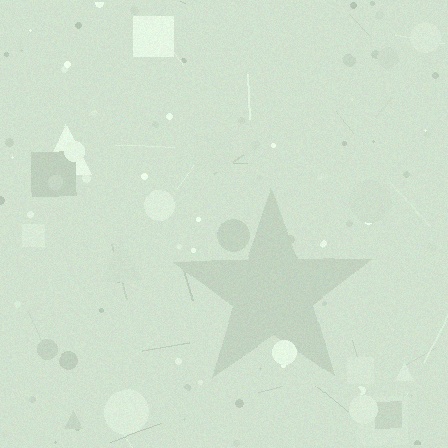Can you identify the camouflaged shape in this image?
The camouflaged shape is a star.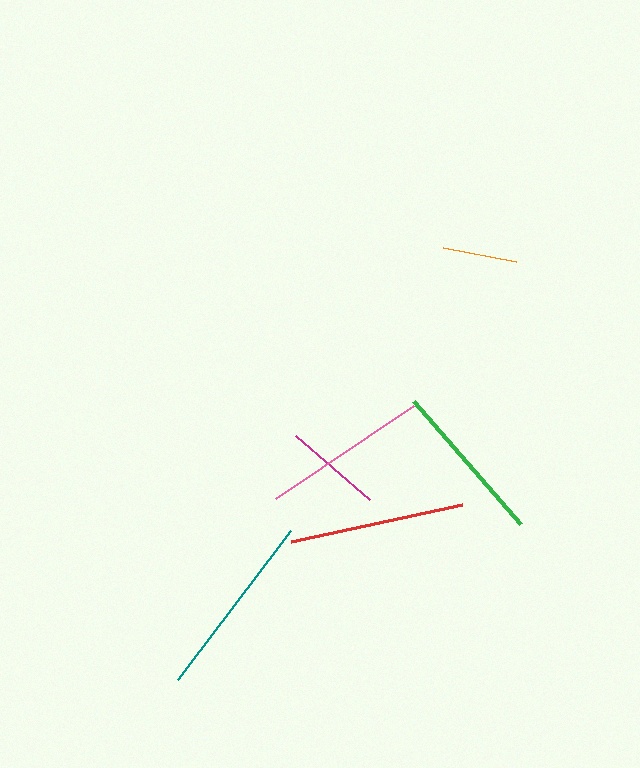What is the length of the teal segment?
The teal segment is approximately 188 pixels long.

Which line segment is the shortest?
The orange line is the shortest at approximately 74 pixels.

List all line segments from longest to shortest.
From longest to shortest: teal, red, pink, green, magenta, orange.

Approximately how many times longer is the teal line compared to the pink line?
The teal line is approximately 1.1 times the length of the pink line.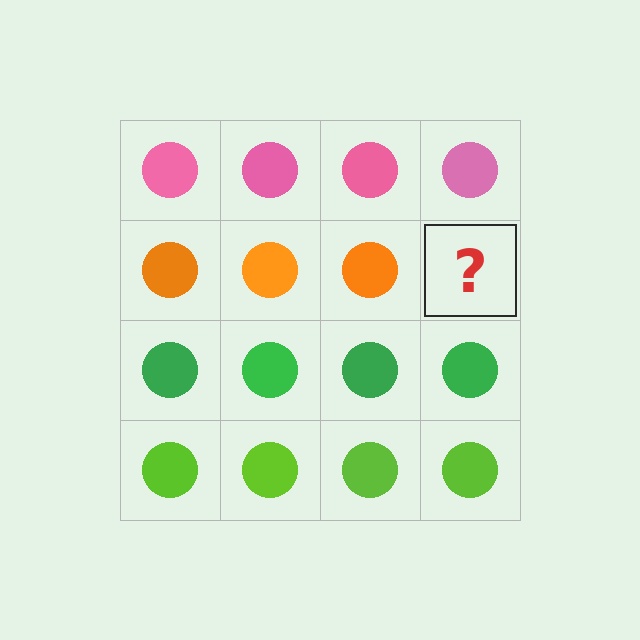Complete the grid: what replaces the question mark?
The question mark should be replaced with an orange circle.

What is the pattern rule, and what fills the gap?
The rule is that each row has a consistent color. The gap should be filled with an orange circle.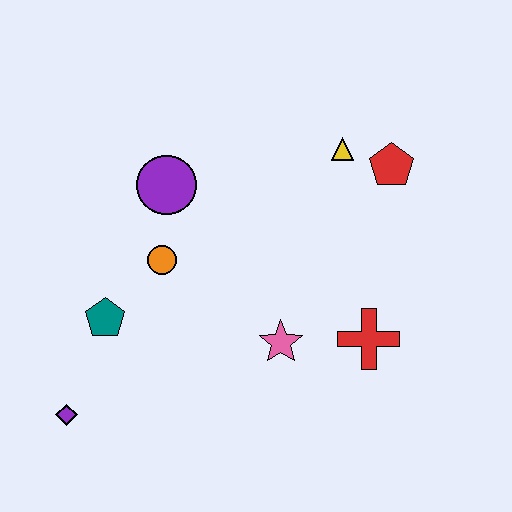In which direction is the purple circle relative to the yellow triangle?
The purple circle is to the left of the yellow triangle.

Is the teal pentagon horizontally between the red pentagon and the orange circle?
No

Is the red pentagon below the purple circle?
No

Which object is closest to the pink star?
The red cross is closest to the pink star.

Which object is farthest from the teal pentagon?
The red pentagon is farthest from the teal pentagon.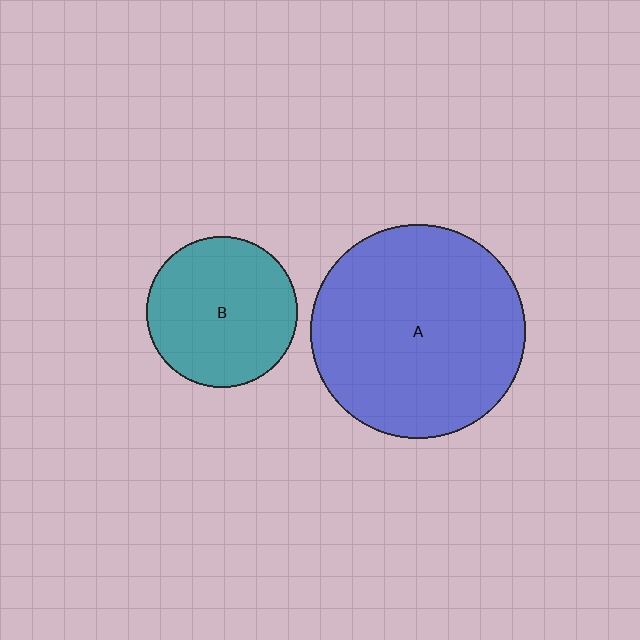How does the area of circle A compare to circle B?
Approximately 2.0 times.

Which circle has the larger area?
Circle A (blue).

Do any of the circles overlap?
No, none of the circles overlap.